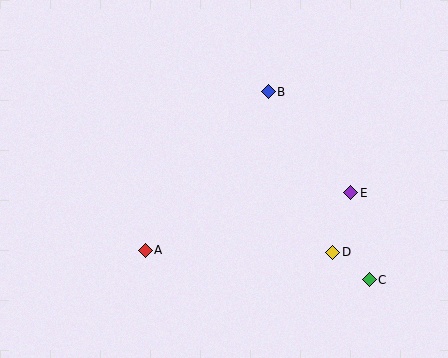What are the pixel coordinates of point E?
Point E is at (351, 193).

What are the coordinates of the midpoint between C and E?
The midpoint between C and E is at (360, 236).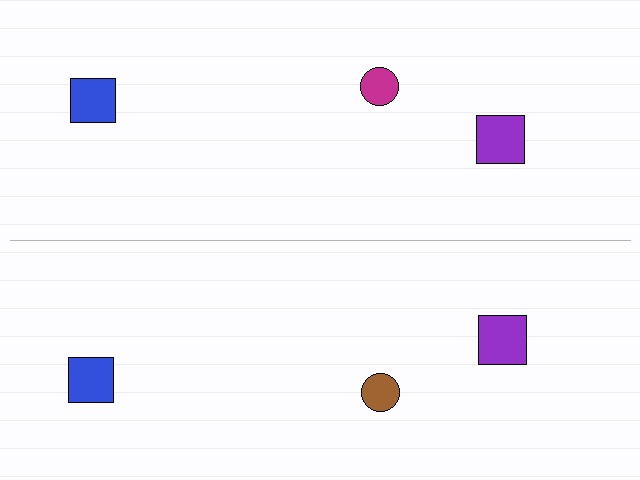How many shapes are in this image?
There are 6 shapes in this image.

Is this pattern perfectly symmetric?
No, the pattern is not perfectly symmetric. The brown circle on the bottom side breaks the symmetry — its mirror counterpart is magenta.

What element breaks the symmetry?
The brown circle on the bottom side breaks the symmetry — its mirror counterpart is magenta.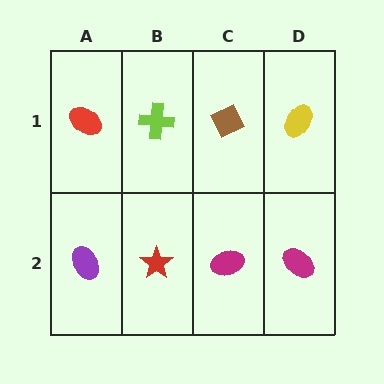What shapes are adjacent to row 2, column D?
A yellow ellipse (row 1, column D), a magenta ellipse (row 2, column C).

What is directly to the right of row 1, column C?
A yellow ellipse.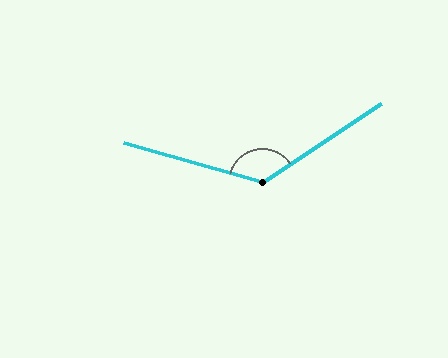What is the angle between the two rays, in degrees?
Approximately 131 degrees.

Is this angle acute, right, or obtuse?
It is obtuse.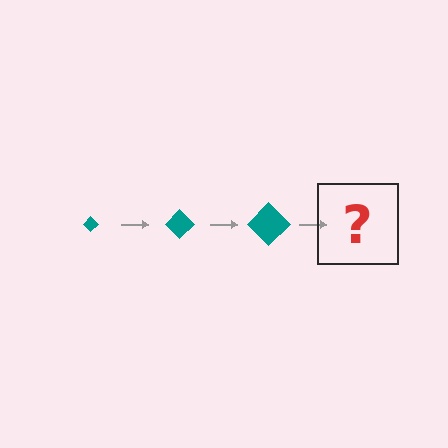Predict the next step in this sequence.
The next step is a teal diamond, larger than the previous one.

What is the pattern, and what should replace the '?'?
The pattern is that the diamond gets progressively larger each step. The '?' should be a teal diamond, larger than the previous one.